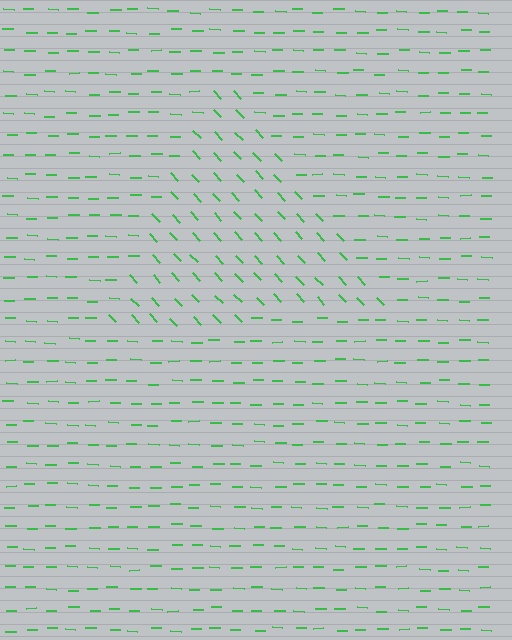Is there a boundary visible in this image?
Yes, there is a texture boundary formed by a change in line orientation.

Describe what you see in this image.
The image is filled with small green line segments. A triangle region in the image has lines oriented differently from the surrounding lines, creating a visible texture boundary.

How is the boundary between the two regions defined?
The boundary is defined purely by a change in line orientation (approximately 45 degrees difference). All lines are the same color and thickness.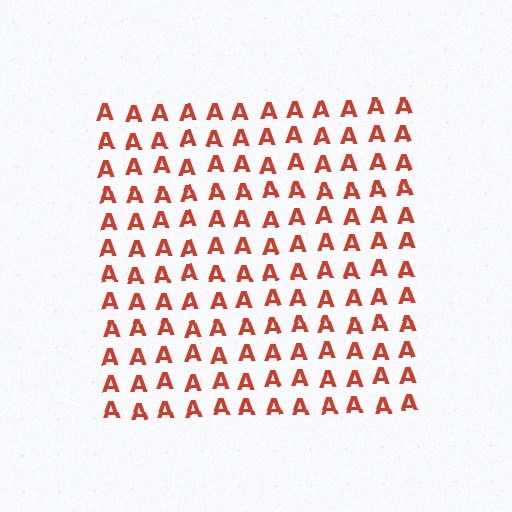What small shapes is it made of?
It is made of small letter A's.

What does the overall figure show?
The overall figure shows a square.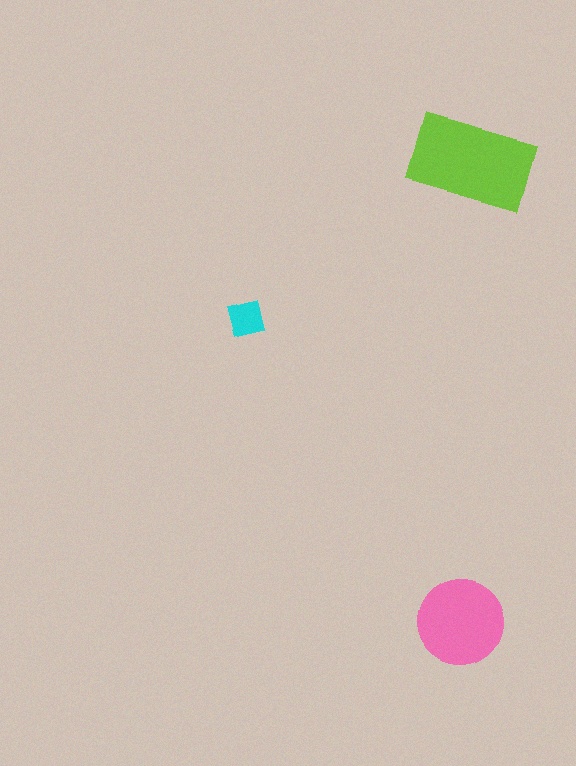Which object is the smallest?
The cyan square.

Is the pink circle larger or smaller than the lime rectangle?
Smaller.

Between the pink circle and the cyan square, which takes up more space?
The pink circle.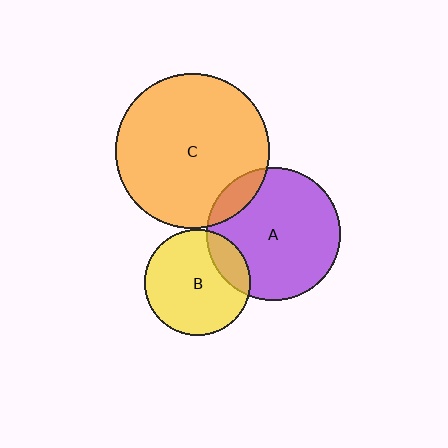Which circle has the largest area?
Circle C (orange).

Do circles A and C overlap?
Yes.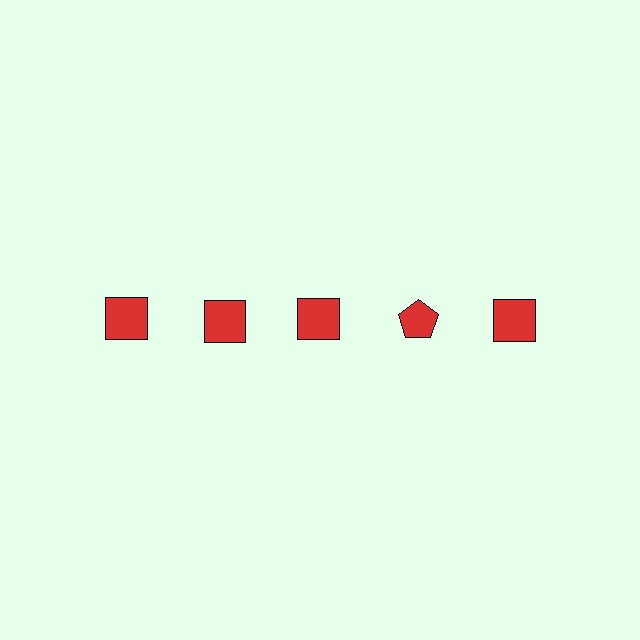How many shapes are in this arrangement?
There are 5 shapes arranged in a grid pattern.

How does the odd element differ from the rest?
It has a different shape: pentagon instead of square.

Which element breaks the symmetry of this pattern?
The red pentagon in the top row, second from right column breaks the symmetry. All other shapes are red squares.